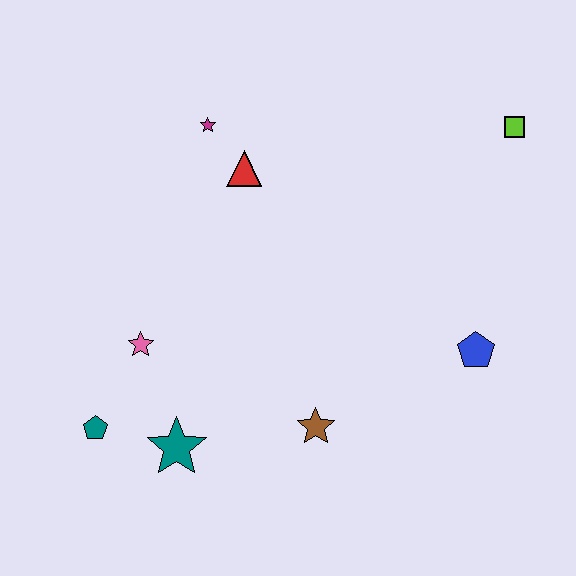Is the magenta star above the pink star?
Yes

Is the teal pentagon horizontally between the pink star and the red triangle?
No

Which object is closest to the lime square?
The blue pentagon is closest to the lime square.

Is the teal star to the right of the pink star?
Yes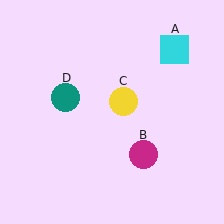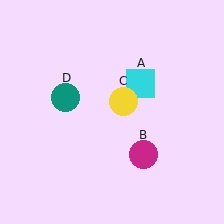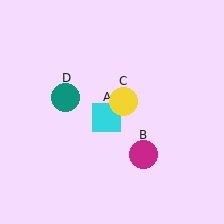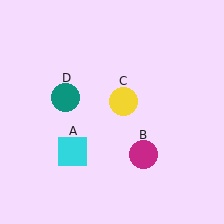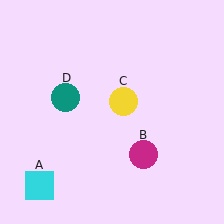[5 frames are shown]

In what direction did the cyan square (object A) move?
The cyan square (object A) moved down and to the left.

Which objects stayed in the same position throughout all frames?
Magenta circle (object B) and yellow circle (object C) and teal circle (object D) remained stationary.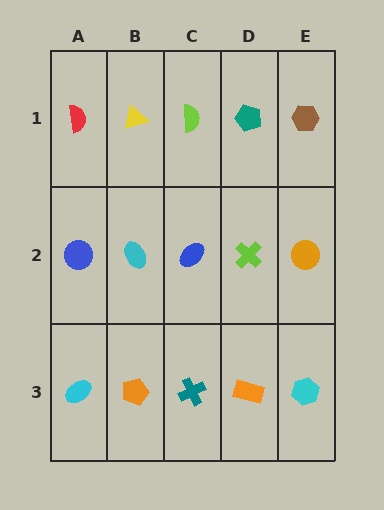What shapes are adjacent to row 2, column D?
A teal pentagon (row 1, column D), an orange rectangle (row 3, column D), a blue ellipse (row 2, column C), an orange circle (row 2, column E).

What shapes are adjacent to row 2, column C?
A lime semicircle (row 1, column C), a teal cross (row 3, column C), a cyan ellipse (row 2, column B), a lime cross (row 2, column D).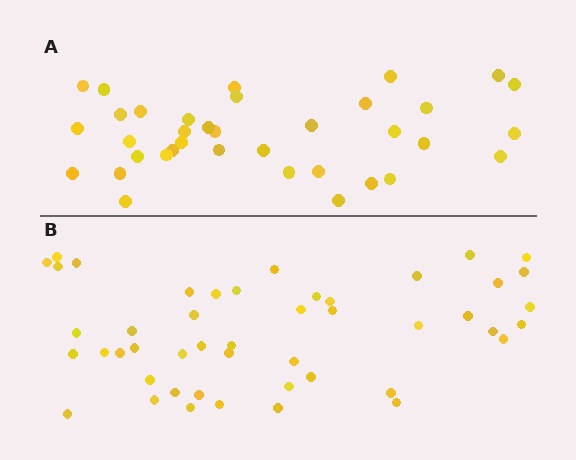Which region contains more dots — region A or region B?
Region B (the bottom region) has more dots.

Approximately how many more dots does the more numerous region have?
Region B has roughly 12 or so more dots than region A.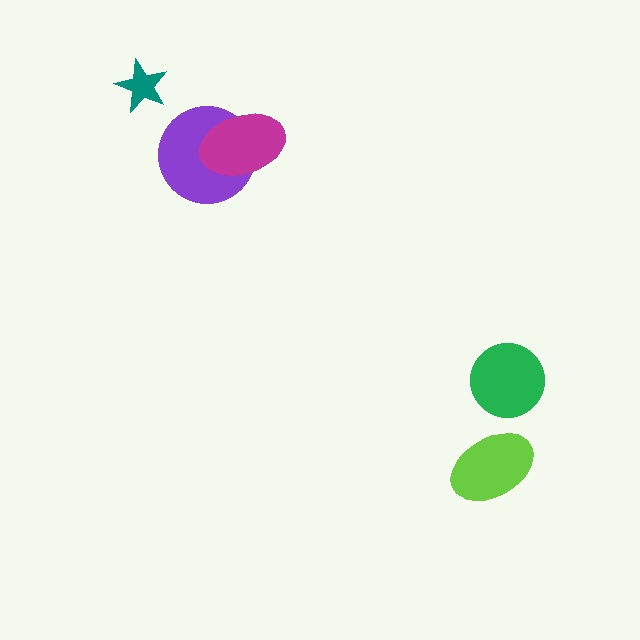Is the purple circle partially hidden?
Yes, it is partially covered by another shape.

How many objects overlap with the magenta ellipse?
1 object overlaps with the magenta ellipse.